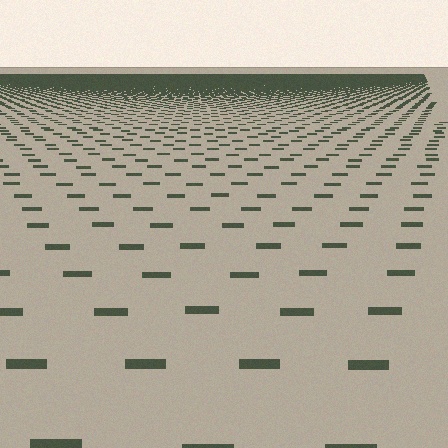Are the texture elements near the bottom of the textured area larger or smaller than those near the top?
Larger. Near the bottom, elements are closer to the viewer and appear at a bigger on-screen size.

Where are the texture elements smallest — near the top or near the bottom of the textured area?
Near the top.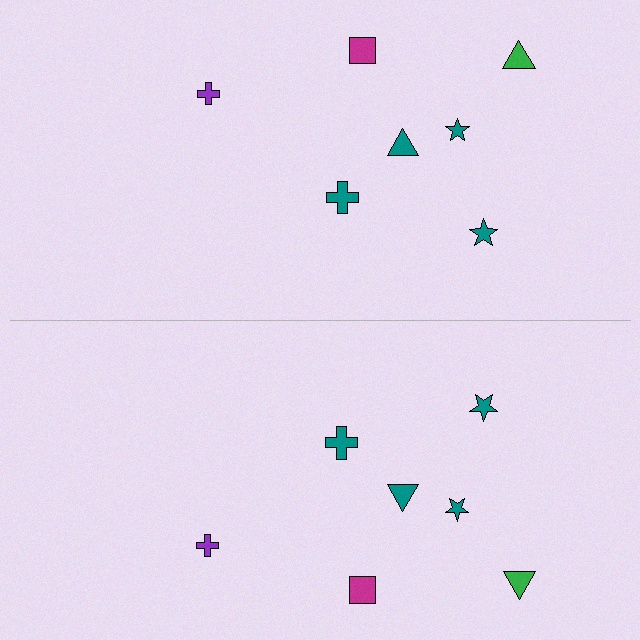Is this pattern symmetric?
Yes, this pattern has bilateral (reflection) symmetry.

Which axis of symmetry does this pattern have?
The pattern has a horizontal axis of symmetry running through the center of the image.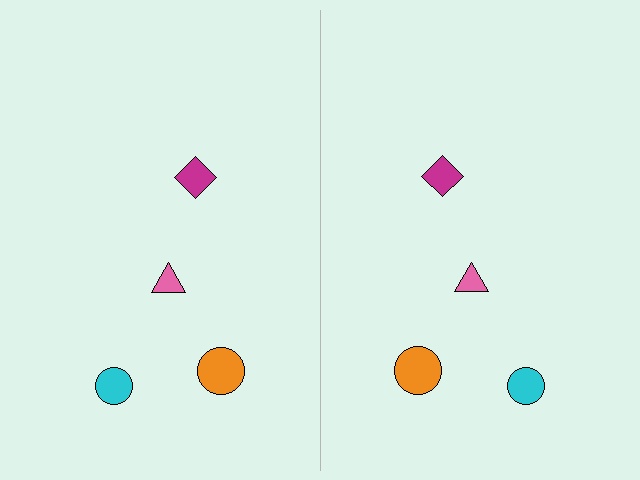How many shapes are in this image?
There are 8 shapes in this image.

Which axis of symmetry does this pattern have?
The pattern has a vertical axis of symmetry running through the center of the image.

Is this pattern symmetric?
Yes, this pattern has bilateral (reflection) symmetry.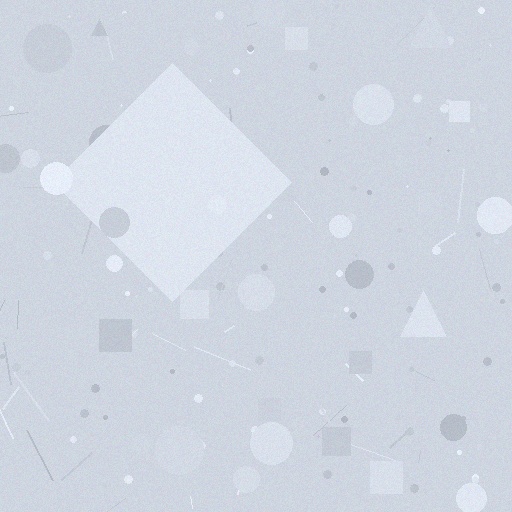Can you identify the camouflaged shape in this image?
The camouflaged shape is a diamond.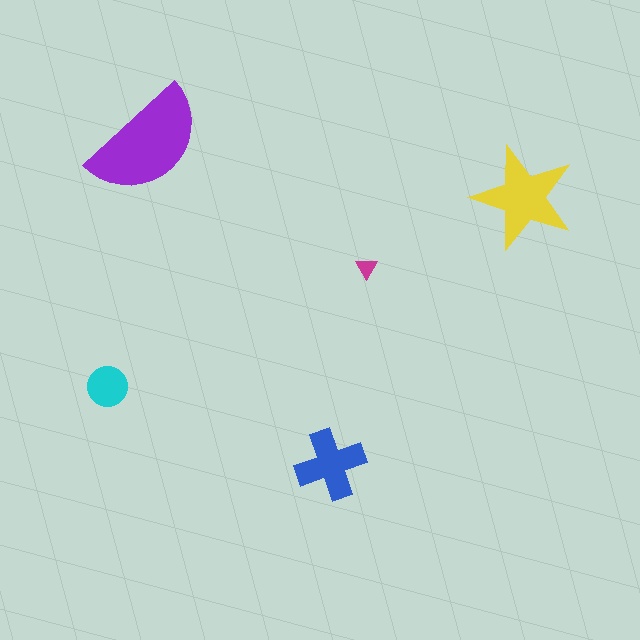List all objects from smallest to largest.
The magenta triangle, the cyan circle, the blue cross, the yellow star, the purple semicircle.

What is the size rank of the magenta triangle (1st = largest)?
5th.